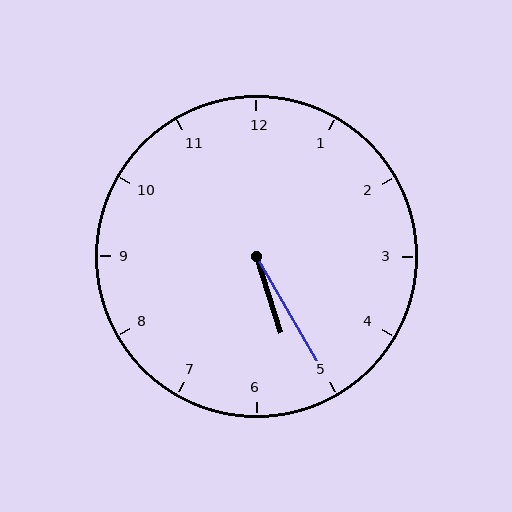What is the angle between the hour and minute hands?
Approximately 12 degrees.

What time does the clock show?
5:25.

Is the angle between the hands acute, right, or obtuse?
It is acute.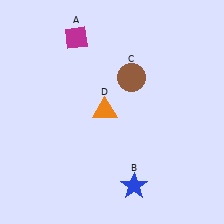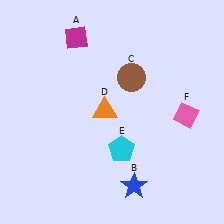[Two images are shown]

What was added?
A cyan pentagon (E), a pink diamond (F) were added in Image 2.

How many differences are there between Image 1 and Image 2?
There are 2 differences between the two images.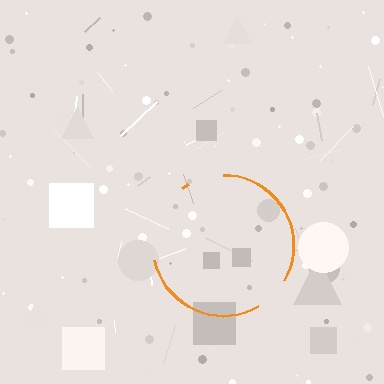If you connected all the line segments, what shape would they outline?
They would outline a circle.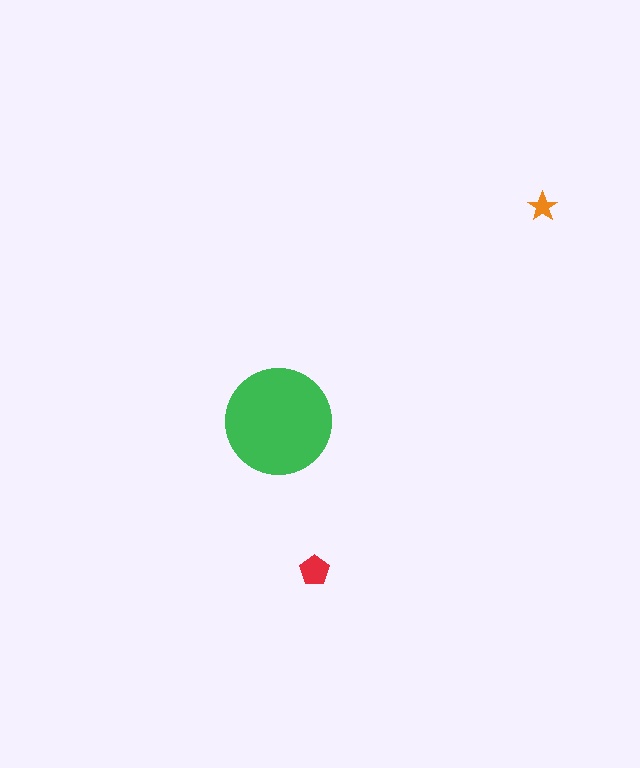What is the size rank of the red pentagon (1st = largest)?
2nd.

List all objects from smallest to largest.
The orange star, the red pentagon, the green circle.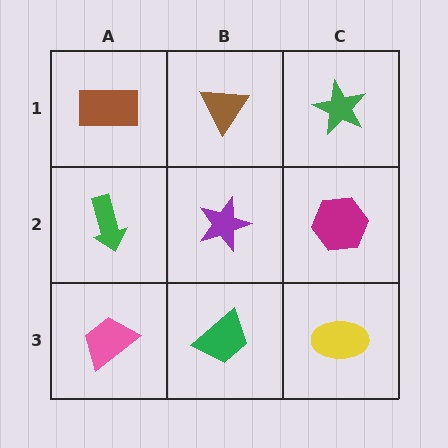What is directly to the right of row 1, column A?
A brown triangle.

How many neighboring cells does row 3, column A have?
2.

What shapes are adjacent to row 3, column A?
A green arrow (row 2, column A), a green trapezoid (row 3, column B).